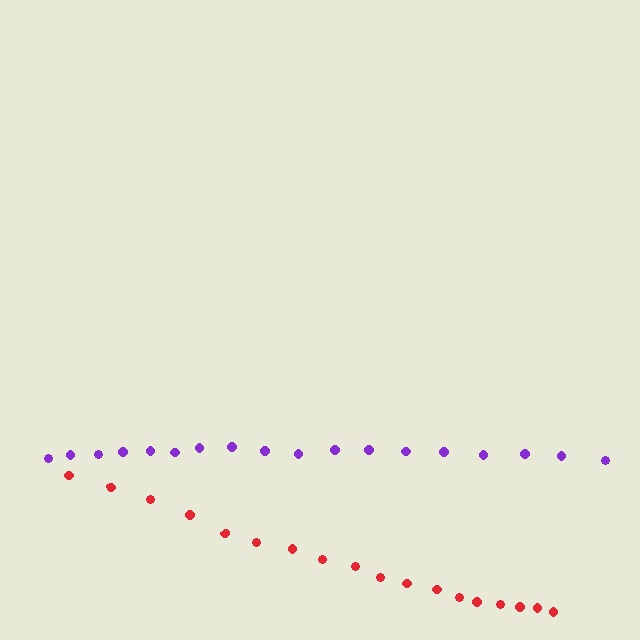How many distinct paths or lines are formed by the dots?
There are 2 distinct paths.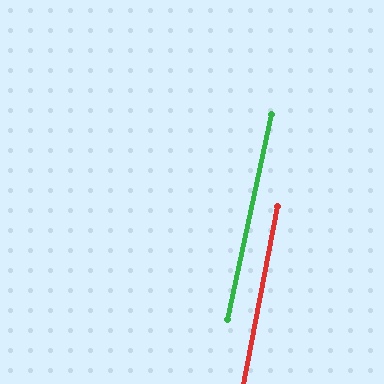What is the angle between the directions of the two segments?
Approximately 1 degree.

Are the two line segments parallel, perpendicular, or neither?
Parallel — their directions differ by only 1.0°.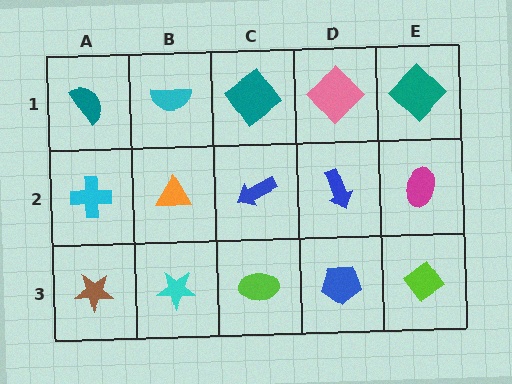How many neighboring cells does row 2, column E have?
3.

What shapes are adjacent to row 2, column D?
A pink diamond (row 1, column D), a blue pentagon (row 3, column D), a blue arrow (row 2, column C), a magenta ellipse (row 2, column E).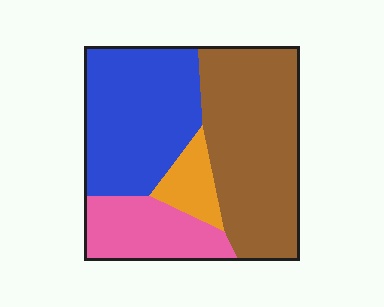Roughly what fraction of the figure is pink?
Pink covers about 15% of the figure.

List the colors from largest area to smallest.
From largest to smallest: brown, blue, pink, orange.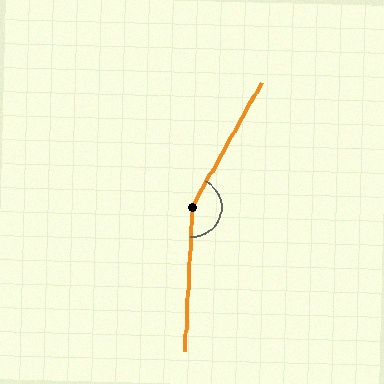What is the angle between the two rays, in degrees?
Approximately 154 degrees.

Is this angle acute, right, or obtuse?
It is obtuse.